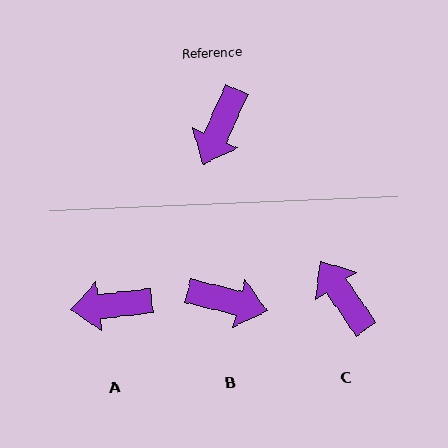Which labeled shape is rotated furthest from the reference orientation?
C, about 122 degrees away.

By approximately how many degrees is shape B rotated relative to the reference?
Approximately 100 degrees counter-clockwise.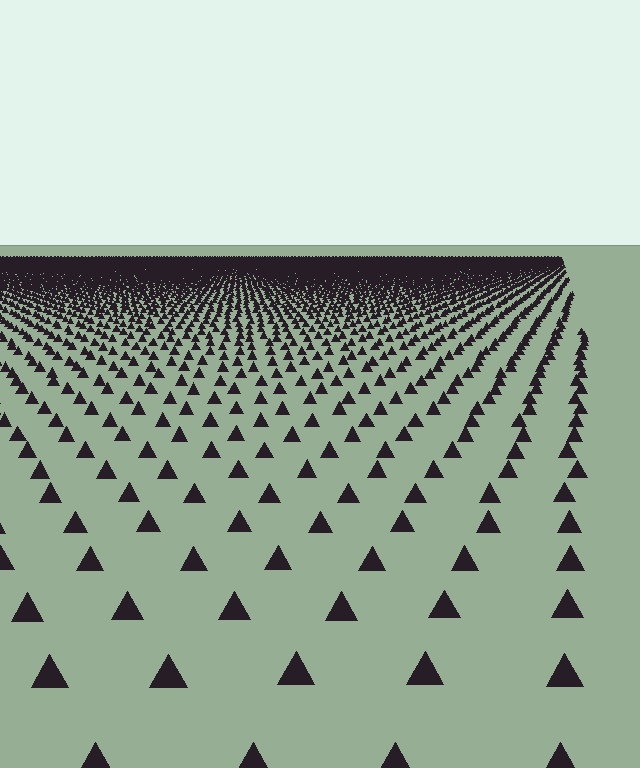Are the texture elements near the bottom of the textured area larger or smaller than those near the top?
Larger. Near the bottom, elements are closer to the viewer and appear at a bigger on-screen size.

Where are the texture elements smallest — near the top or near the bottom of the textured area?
Near the top.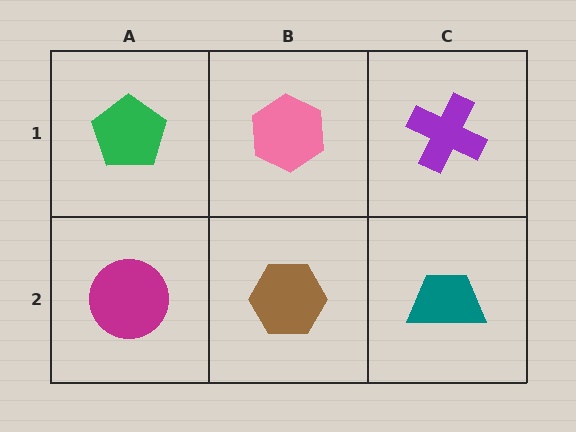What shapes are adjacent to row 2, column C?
A purple cross (row 1, column C), a brown hexagon (row 2, column B).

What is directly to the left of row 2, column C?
A brown hexagon.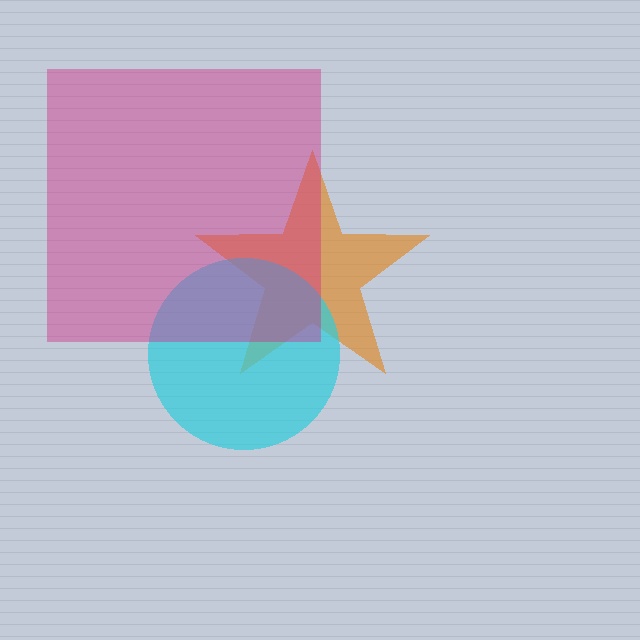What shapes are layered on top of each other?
The layered shapes are: an orange star, a cyan circle, a magenta square.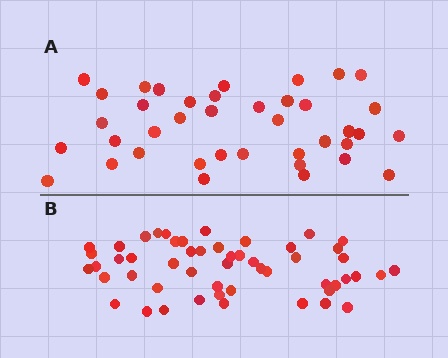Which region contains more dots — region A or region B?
Region B (the bottom region) has more dots.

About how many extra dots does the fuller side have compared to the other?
Region B has approximately 15 more dots than region A.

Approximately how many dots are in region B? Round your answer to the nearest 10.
About 50 dots. (The exact count is 52, which rounds to 50.)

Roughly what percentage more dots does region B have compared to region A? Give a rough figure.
About 35% more.